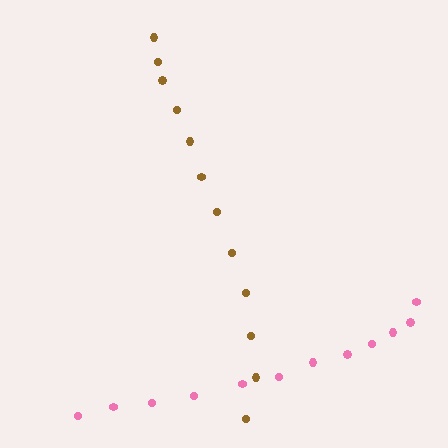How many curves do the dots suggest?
There are 2 distinct paths.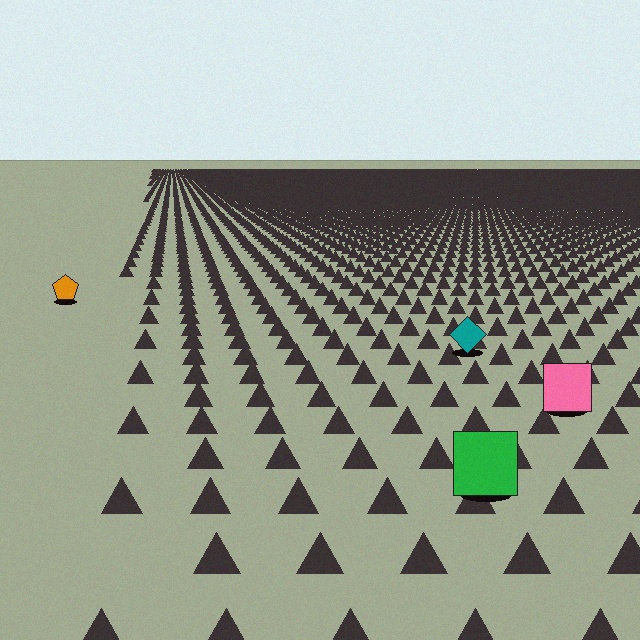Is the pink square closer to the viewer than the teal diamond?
Yes. The pink square is closer — you can tell from the texture gradient: the ground texture is coarser near it.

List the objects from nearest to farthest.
From nearest to farthest: the green square, the pink square, the teal diamond, the orange pentagon.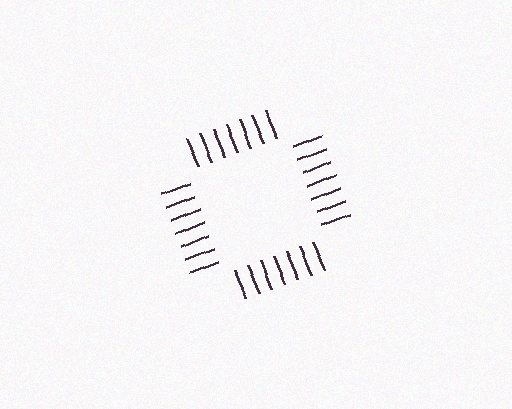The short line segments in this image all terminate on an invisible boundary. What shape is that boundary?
An illusory square — the line segments terminate on its edges but no continuous stroke is drawn.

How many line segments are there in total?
28 — 7 along each of the 4 edges.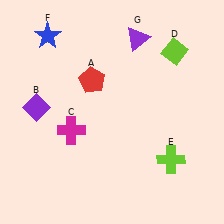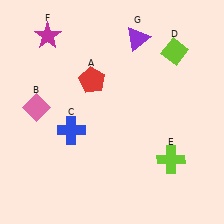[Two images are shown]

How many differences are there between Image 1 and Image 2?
There are 3 differences between the two images.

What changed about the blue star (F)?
In Image 1, F is blue. In Image 2, it changed to magenta.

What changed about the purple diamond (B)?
In Image 1, B is purple. In Image 2, it changed to pink.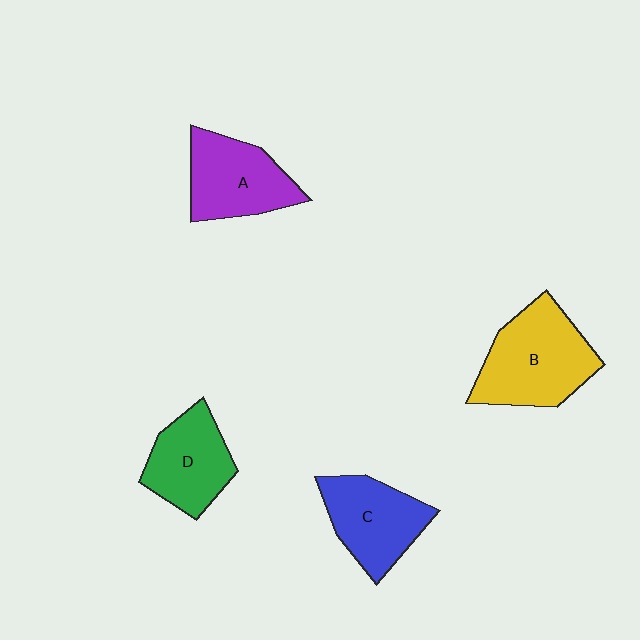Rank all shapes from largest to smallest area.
From largest to smallest: B (yellow), A (purple), C (blue), D (green).